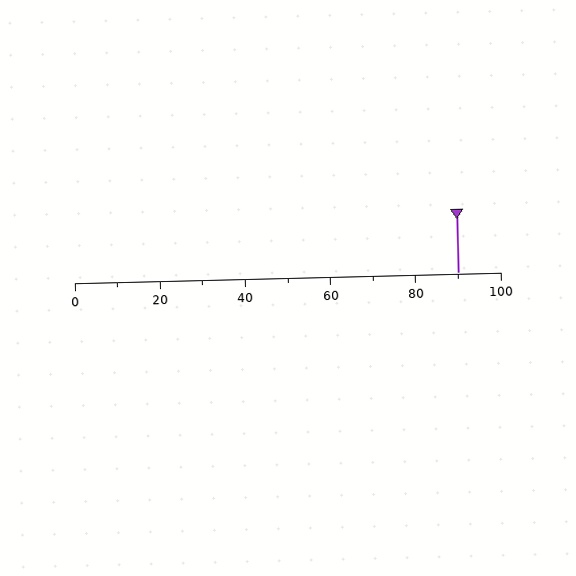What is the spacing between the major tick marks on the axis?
The major ticks are spaced 20 apart.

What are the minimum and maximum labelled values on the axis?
The axis runs from 0 to 100.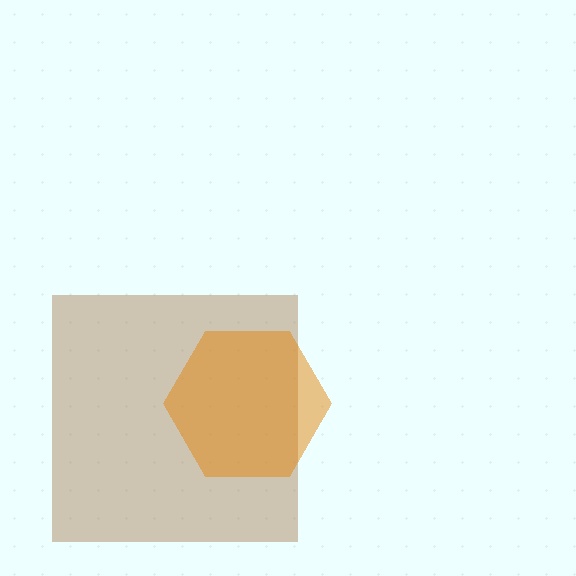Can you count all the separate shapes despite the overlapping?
Yes, there are 2 separate shapes.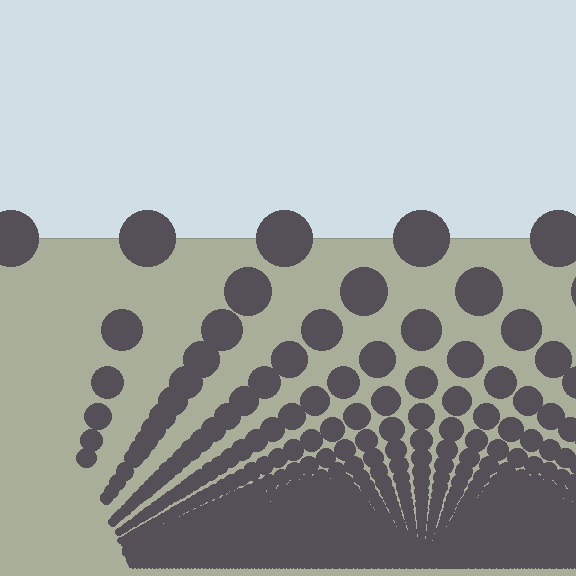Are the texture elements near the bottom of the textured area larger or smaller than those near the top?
Smaller. The gradient is inverted — elements near the bottom are smaller and denser.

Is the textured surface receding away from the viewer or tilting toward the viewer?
The surface appears to tilt toward the viewer. Texture elements get larger and sparser toward the top.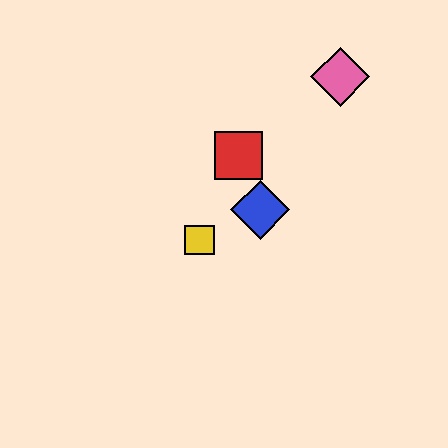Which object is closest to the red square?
The blue diamond is closest to the red square.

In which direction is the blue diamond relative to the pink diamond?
The blue diamond is below the pink diamond.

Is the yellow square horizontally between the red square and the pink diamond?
No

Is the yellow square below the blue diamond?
Yes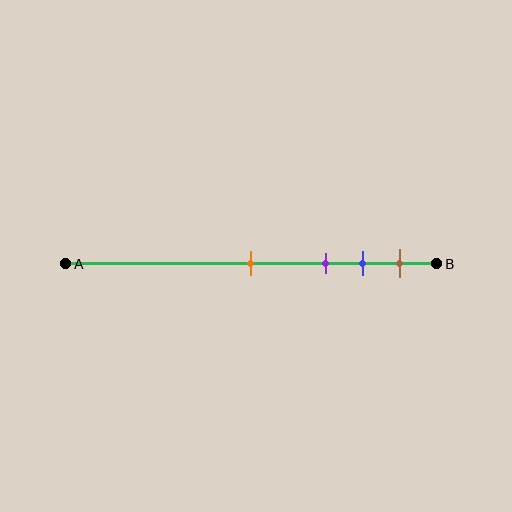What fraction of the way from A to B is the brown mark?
The brown mark is approximately 90% (0.9) of the way from A to B.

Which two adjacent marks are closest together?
The blue and brown marks are the closest adjacent pair.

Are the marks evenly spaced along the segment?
No, the marks are not evenly spaced.